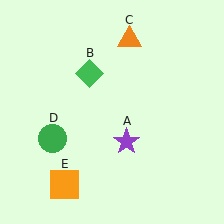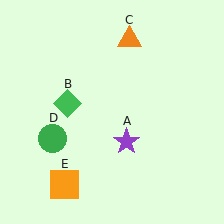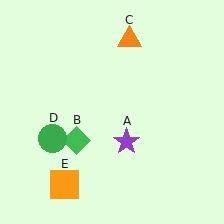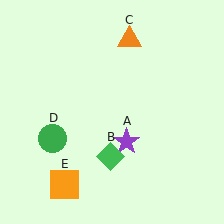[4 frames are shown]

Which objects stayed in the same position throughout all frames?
Purple star (object A) and orange triangle (object C) and green circle (object D) and orange square (object E) remained stationary.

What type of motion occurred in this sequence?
The green diamond (object B) rotated counterclockwise around the center of the scene.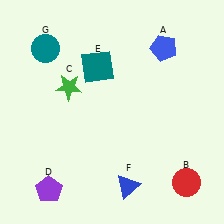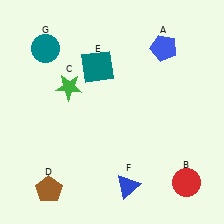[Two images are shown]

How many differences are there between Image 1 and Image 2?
There is 1 difference between the two images.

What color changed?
The pentagon (D) changed from purple in Image 1 to brown in Image 2.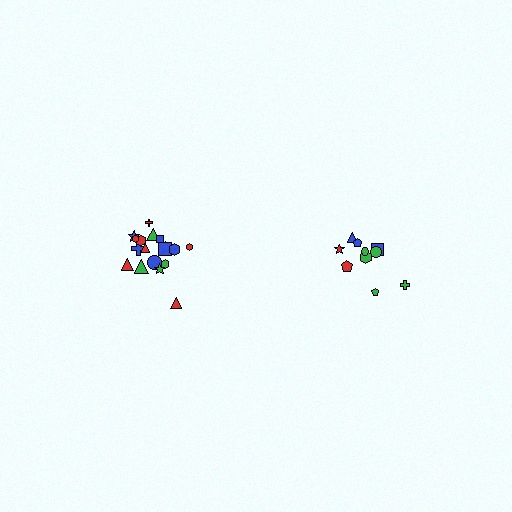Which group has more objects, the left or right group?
The left group.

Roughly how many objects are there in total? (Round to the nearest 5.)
Roughly 30 objects in total.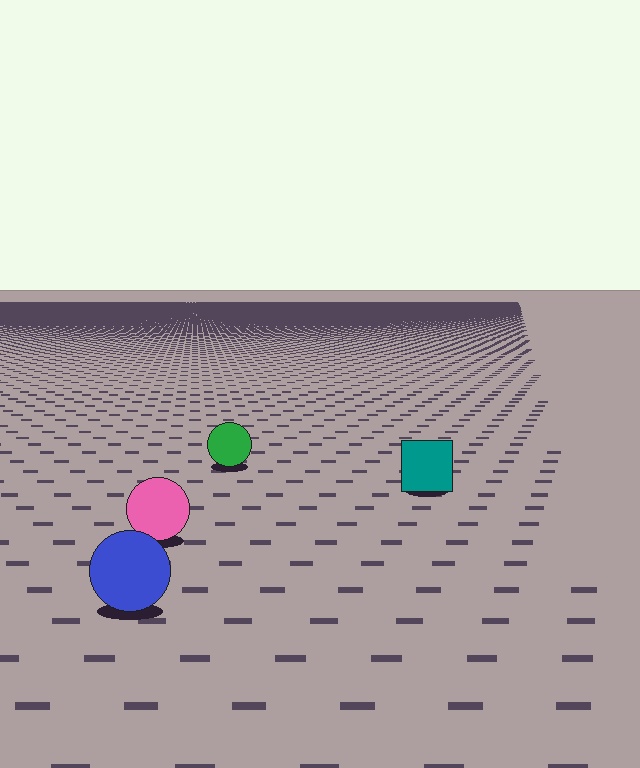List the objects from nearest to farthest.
From nearest to farthest: the blue circle, the pink circle, the teal square, the green circle.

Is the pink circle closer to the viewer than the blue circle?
No. The blue circle is closer — you can tell from the texture gradient: the ground texture is coarser near it.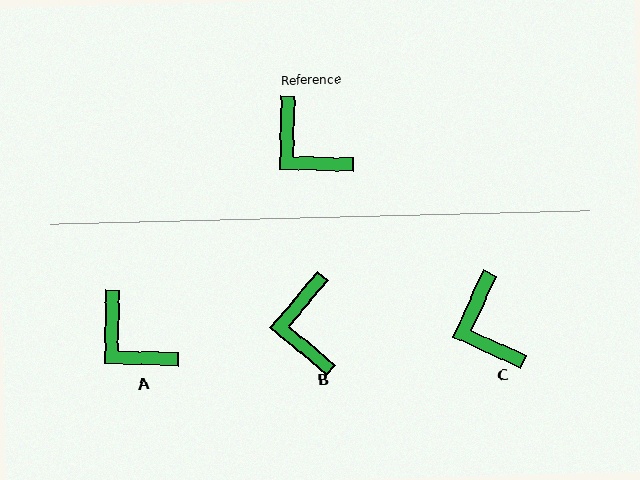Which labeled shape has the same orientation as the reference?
A.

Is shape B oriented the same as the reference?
No, it is off by about 39 degrees.